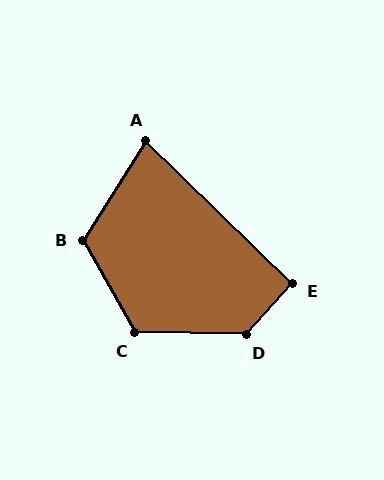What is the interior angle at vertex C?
Approximately 120 degrees (obtuse).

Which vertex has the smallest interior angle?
A, at approximately 78 degrees.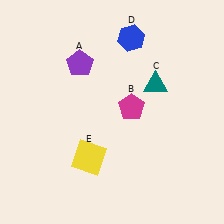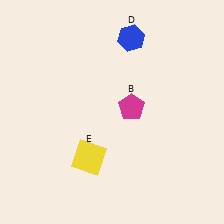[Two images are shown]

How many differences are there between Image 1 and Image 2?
There are 2 differences between the two images.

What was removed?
The purple pentagon (A), the teal triangle (C) were removed in Image 2.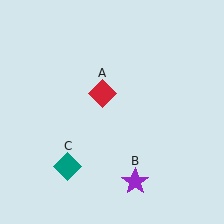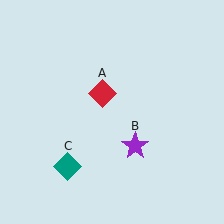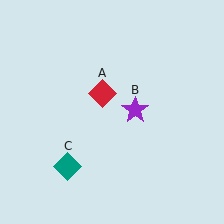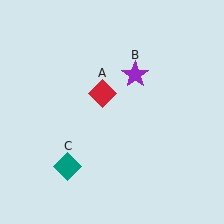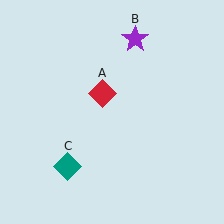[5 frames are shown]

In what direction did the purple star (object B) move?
The purple star (object B) moved up.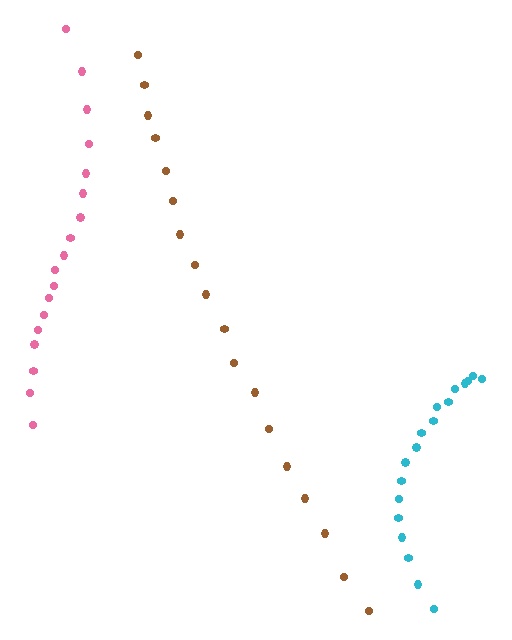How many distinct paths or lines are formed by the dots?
There are 3 distinct paths.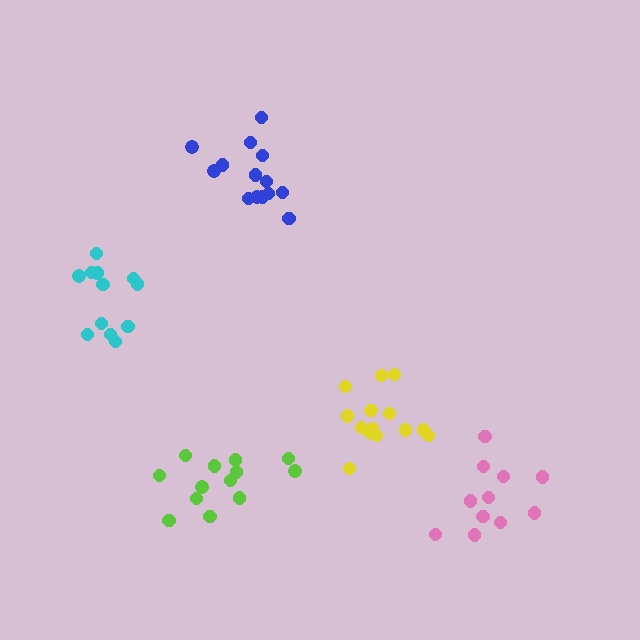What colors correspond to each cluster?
The clusters are colored: yellow, lime, pink, cyan, blue.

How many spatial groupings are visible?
There are 5 spatial groupings.